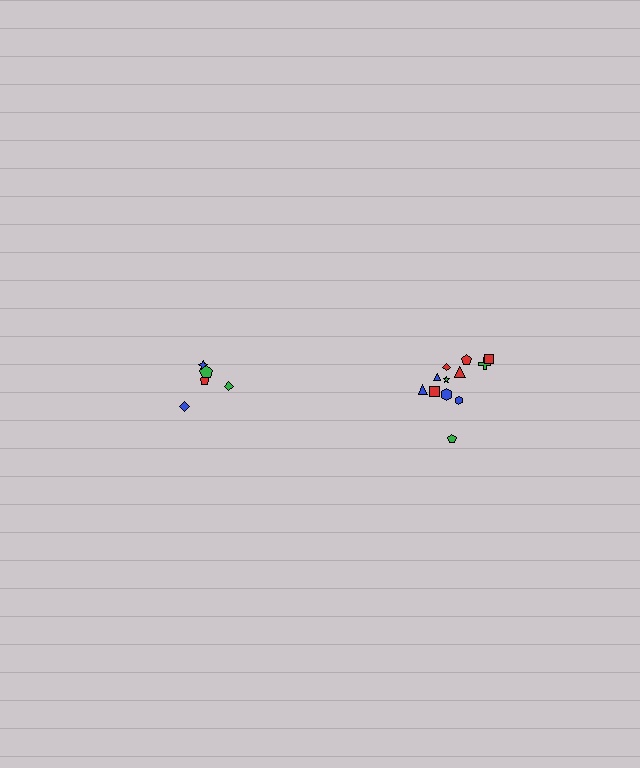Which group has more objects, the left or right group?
The right group.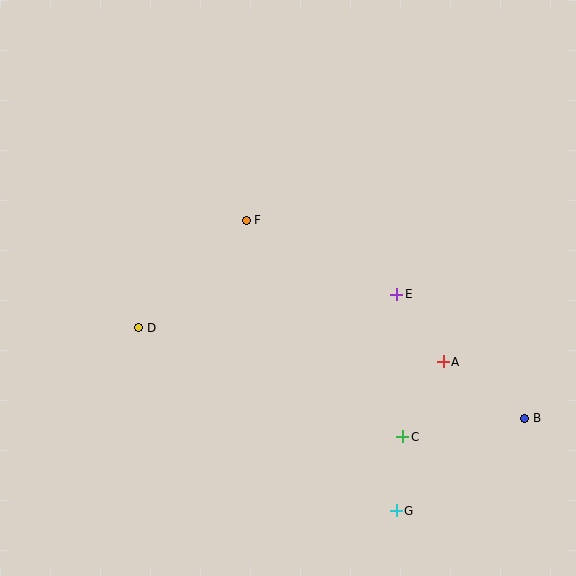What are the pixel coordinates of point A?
Point A is at (443, 362).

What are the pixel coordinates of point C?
Point C is at (403, 437).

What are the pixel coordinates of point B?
Point B is at (525, 418).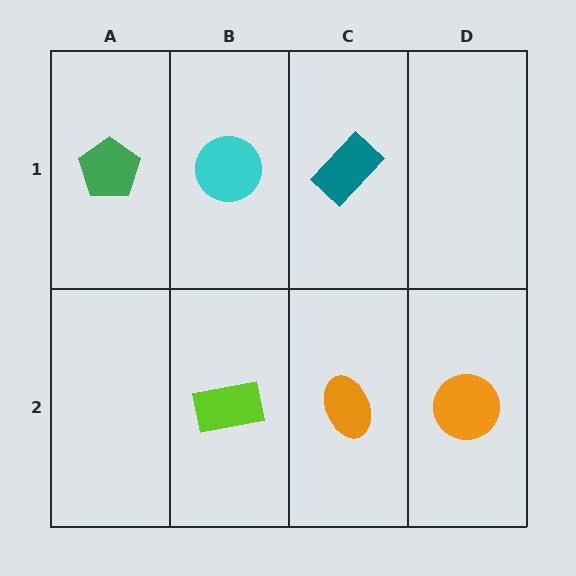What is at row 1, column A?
A green pentagon.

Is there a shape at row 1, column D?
No, that cell is empty.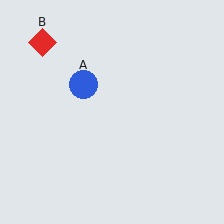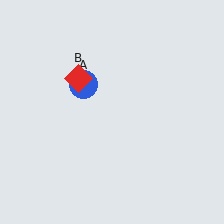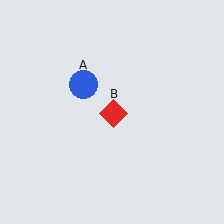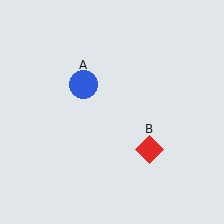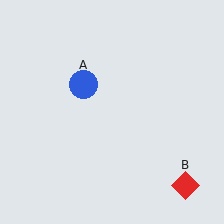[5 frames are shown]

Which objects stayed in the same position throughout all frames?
Blue circle (object A) remained stationary.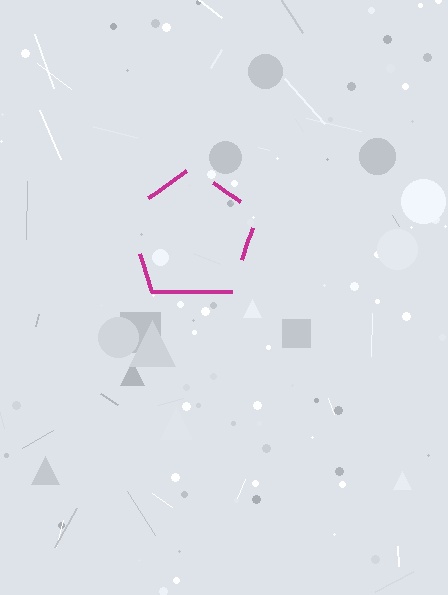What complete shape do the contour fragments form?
The contour fragments form a pentagon.